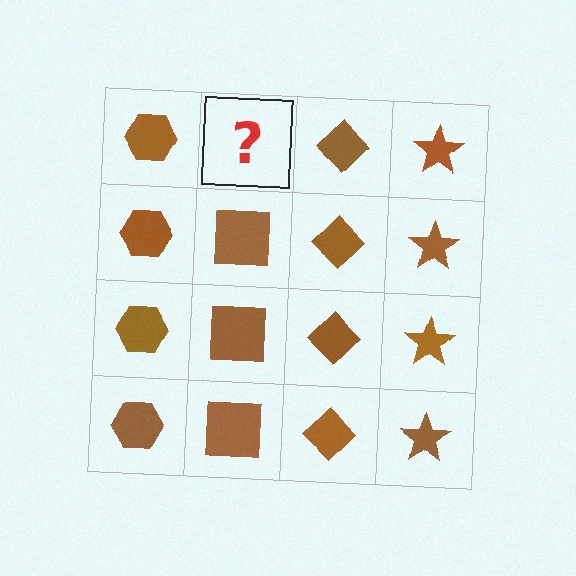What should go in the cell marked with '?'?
The missing cell should contain a brown square.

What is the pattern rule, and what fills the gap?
The rule is that each column has a consistent shape. The gap should be filled with a brown square.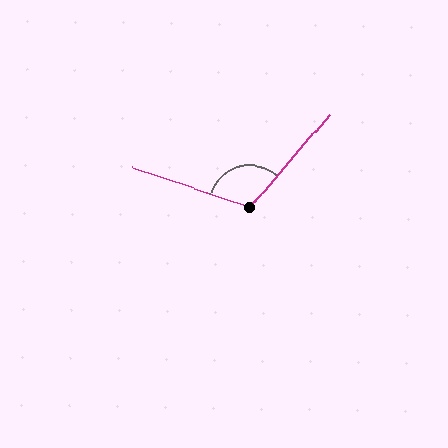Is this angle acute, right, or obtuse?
It is obtuse.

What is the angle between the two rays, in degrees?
Approximately 112 degrees.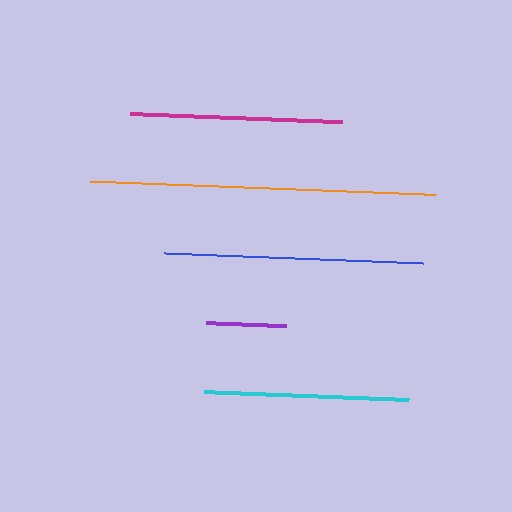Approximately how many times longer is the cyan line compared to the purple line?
The cyan line is approximately 2.6 times the length of the purple line.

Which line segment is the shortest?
The purple line is the shortest at approximately 79 pixels.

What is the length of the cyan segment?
The cyan segment is approximately 205 pixels long.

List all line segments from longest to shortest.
From longest to shortest: orange, blue, magenta, cyan, purple.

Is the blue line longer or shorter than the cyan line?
The blue line is longer than the cyan line.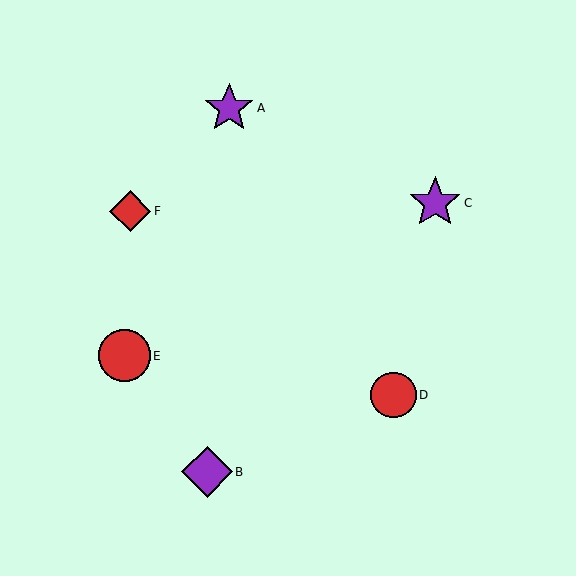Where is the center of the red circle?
The center of the red circle is at (394, 395).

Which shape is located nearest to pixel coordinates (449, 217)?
The purple star (labeled C) at (435, 203) is nearest to that location.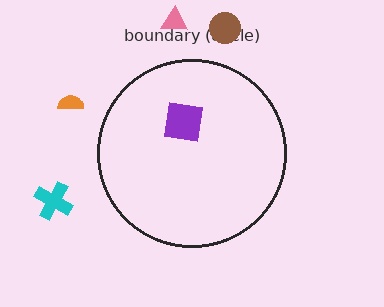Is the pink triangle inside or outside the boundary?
Outside.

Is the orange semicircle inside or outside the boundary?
Outside.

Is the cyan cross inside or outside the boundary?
Outside.